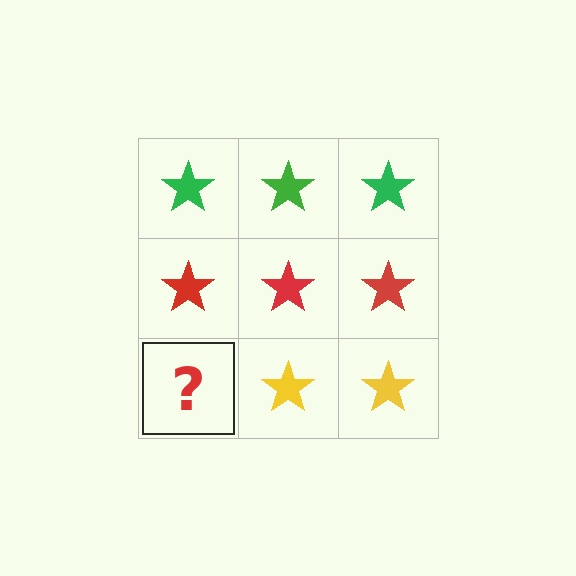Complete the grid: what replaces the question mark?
The question mark should be replaced with a yellow star.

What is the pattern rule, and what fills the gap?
The rule is that each row has a consistent color. The gap should be filled with a yellow star.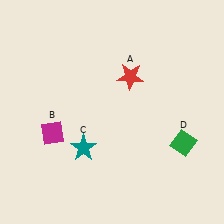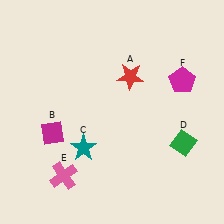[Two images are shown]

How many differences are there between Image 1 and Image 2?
There are 2 differences between the two images.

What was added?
A pink cross (E), a magenta pentagon (F) were added in Image 2.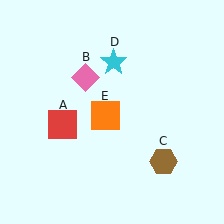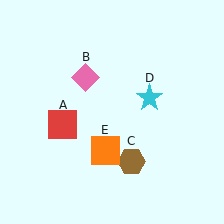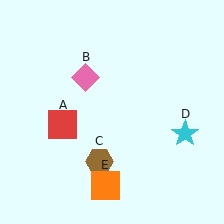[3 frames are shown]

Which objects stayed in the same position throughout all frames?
Red square (object A) and pink diamond (object B) remained stationary.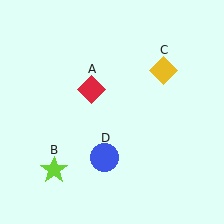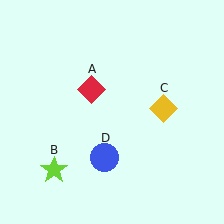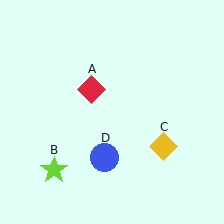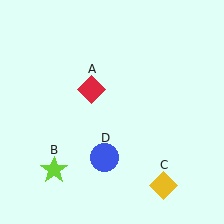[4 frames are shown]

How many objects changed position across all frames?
1 object changed position: yellow diamond (object C).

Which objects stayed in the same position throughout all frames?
Red diamond (object A) and lime star (object B) and blue circle (object D) remained stationary.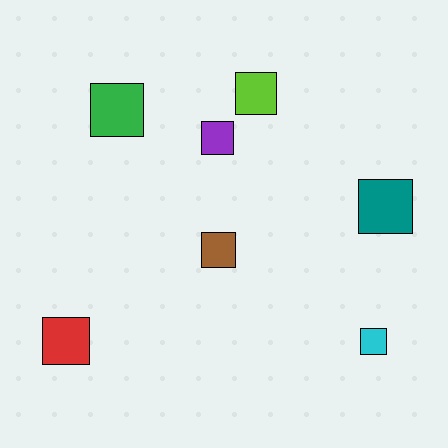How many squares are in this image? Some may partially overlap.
There are 7 squares.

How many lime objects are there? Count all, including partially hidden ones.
There is 1 lime object.